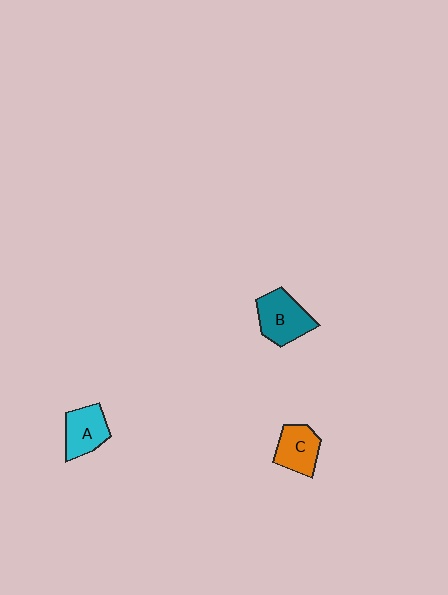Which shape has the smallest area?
Shape C (orange).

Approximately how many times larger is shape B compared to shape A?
Approximately 1.2 times.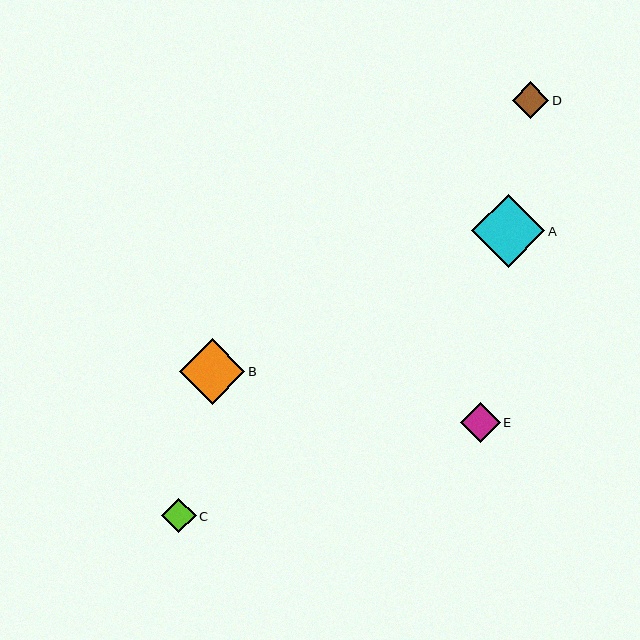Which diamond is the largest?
Diamond A is the largest with a size of approximately 73 pixels.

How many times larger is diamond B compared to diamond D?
Diamond B is approximately 1.8 times the size of diamond D.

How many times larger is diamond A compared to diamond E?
Diamond A is approximately 1.8 times the size of diamond E.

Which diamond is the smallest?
Diamond C is the smallest with a size of approximately 35 pixels.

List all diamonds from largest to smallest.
From largest to smallest: A, B, E, D, C.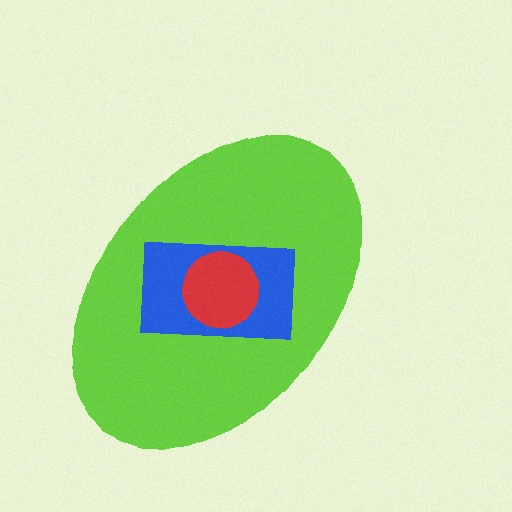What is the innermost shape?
The red circle.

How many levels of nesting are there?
3.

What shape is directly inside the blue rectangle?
The red circle.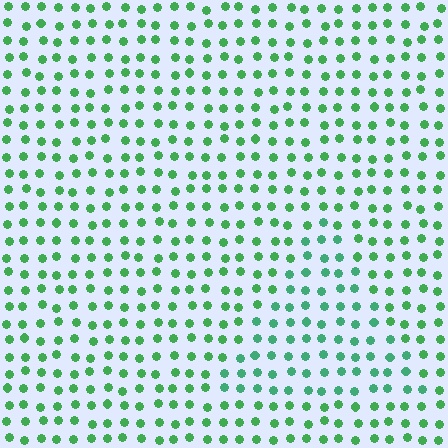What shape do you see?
I see a triangle.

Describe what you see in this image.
The image is filled with small green elements in a uniform arrangement. A triangle-shaped region is visible where the elements are tinted to a slightly different hue, forming a subtle color boundary.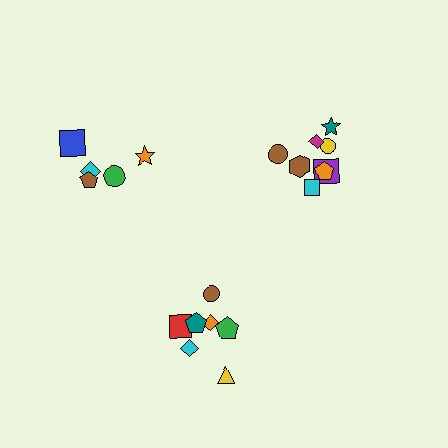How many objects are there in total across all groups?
There are 20 objects.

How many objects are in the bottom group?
There are 7 objects.